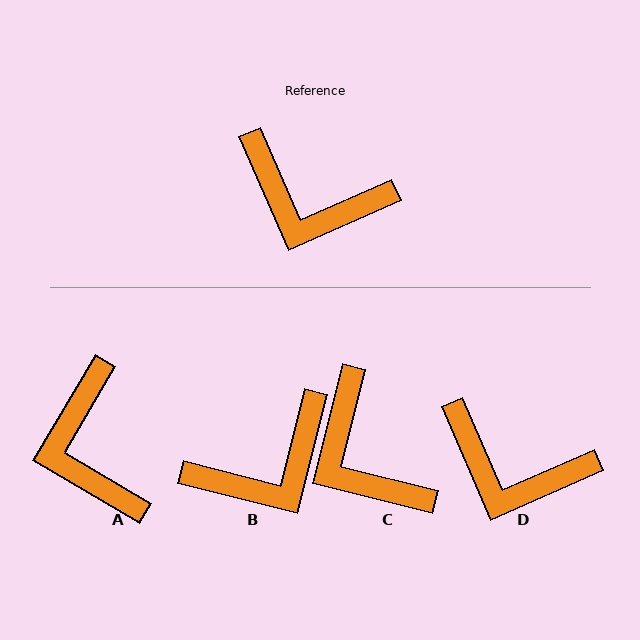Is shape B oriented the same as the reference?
No, it is off by about 52 degrees.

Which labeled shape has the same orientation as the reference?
D.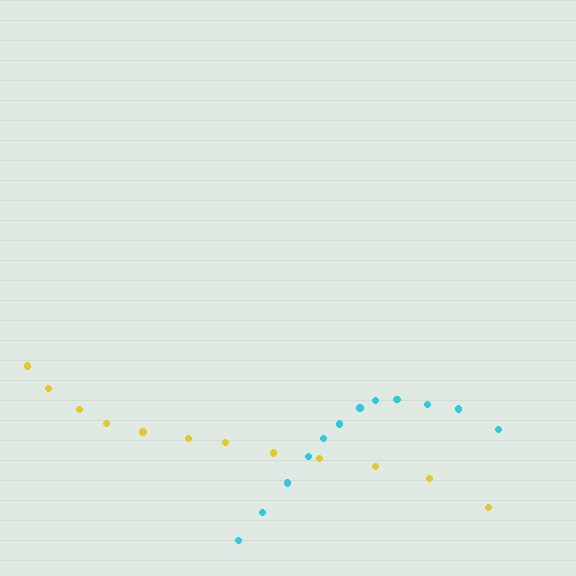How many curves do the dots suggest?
There are 2 distinct paths.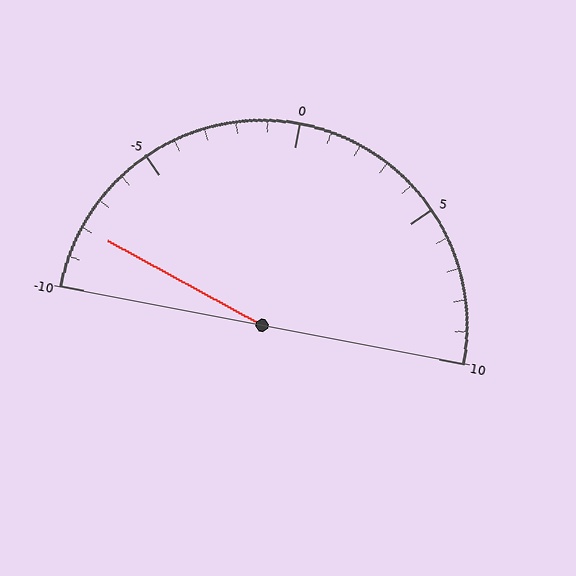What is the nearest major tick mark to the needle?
The nearest major tick mark is -10.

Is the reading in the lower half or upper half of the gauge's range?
The reading is in the lower half of the range (-10 to 10).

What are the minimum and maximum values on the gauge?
The gauge ranges from -10 to 10.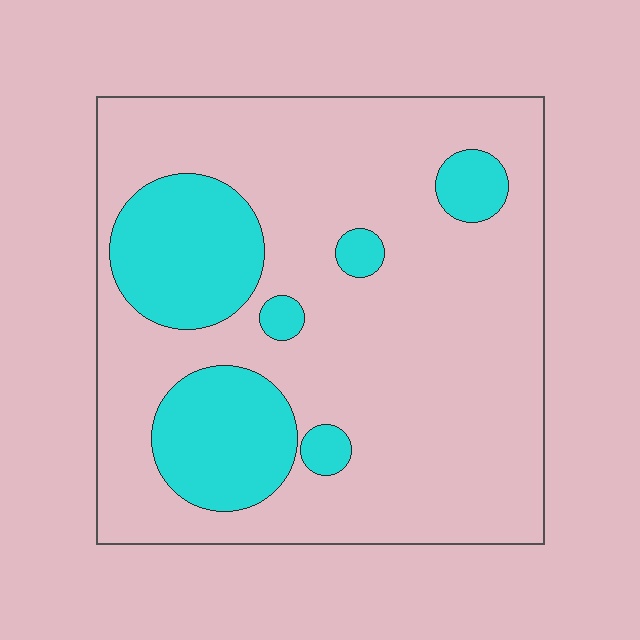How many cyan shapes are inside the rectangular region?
6.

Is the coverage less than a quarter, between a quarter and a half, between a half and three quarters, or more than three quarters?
Less than a quarter.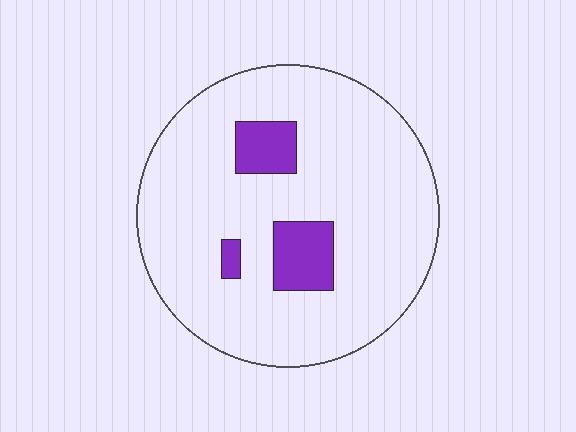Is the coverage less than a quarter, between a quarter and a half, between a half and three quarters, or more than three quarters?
Less than a quarter.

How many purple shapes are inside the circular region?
3.